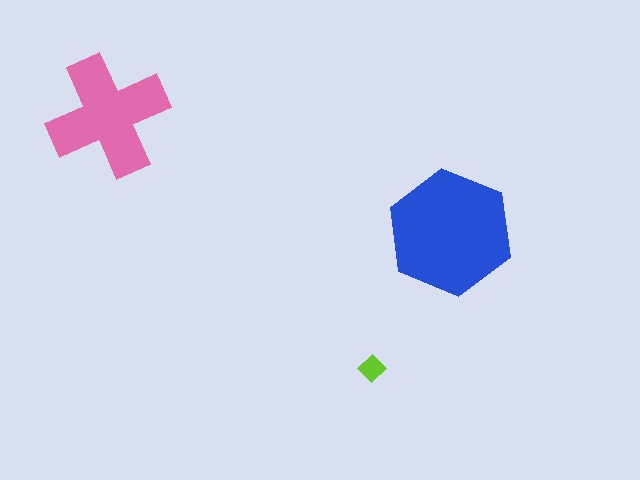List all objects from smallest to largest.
The lime diamond, the pink cross, the blue hexagon.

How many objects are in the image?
There are 3 objects in the image.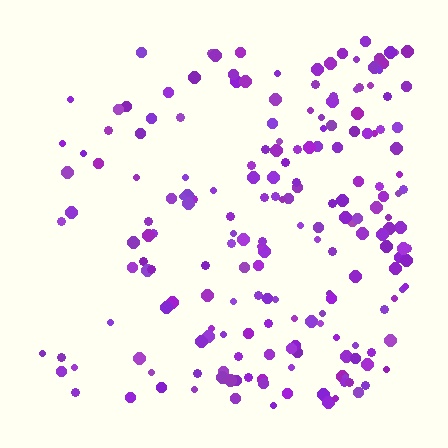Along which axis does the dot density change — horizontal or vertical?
Horizontal.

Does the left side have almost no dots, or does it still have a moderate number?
Still a moderate number, just noticeably fewer than the right.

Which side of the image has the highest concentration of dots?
The right.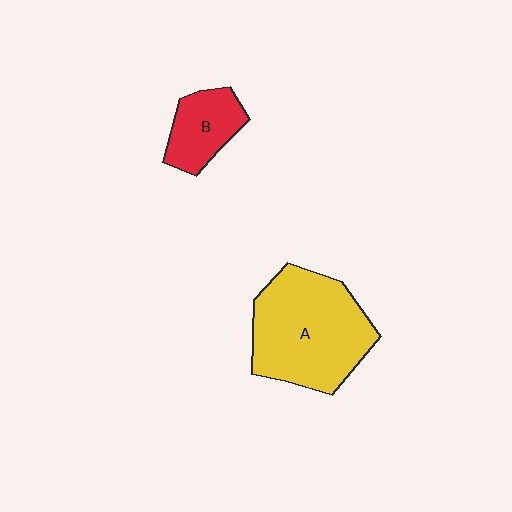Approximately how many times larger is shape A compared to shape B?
Approximately 2.5 times.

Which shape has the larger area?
Shape A (yellow).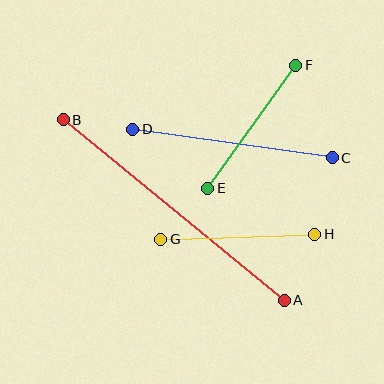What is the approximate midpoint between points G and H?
The midpoint is at approximately (238, 237) pixels.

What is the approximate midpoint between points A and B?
The midpoint is at approximately (174, 210) pixels.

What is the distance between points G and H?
The distance is approximately 154 pixels.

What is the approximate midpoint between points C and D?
The midpoint is at approximately (232, 144) pixels.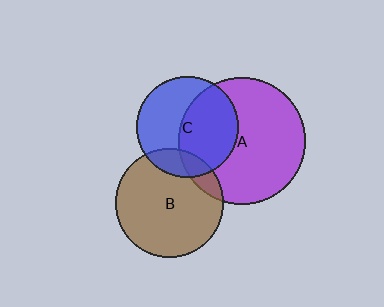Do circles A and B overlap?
Yes.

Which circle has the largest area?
Circle A (purple).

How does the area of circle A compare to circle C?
Approximately 1.6 times.